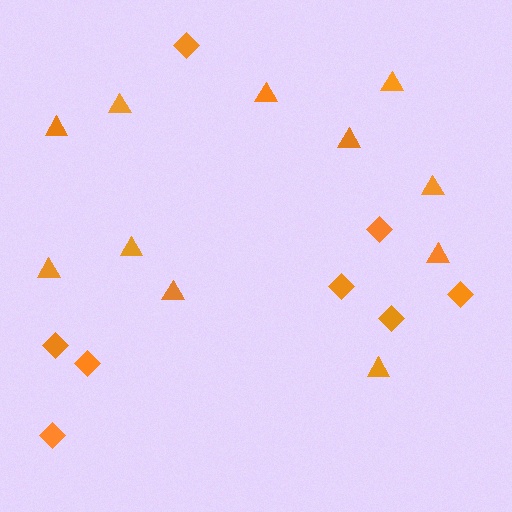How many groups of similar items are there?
There are 2 groups: one group of triangles (11) and one group of diamonds (8).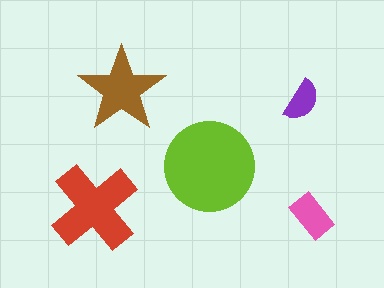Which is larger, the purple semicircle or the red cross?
The red cross.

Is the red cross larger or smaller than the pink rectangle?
Larger.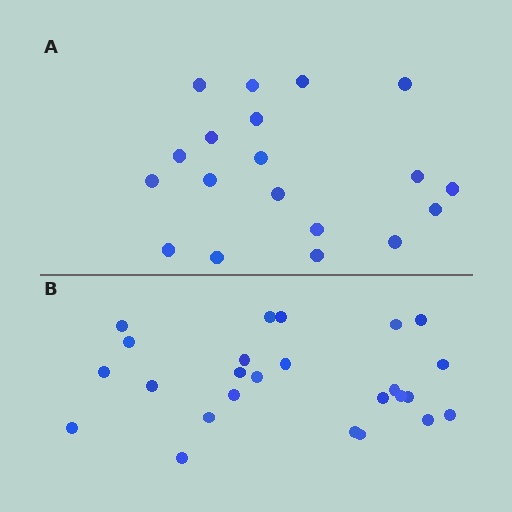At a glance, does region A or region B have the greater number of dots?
Region B (the bottom region) has more dots.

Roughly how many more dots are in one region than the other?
Region B has about 6 more dots than region A.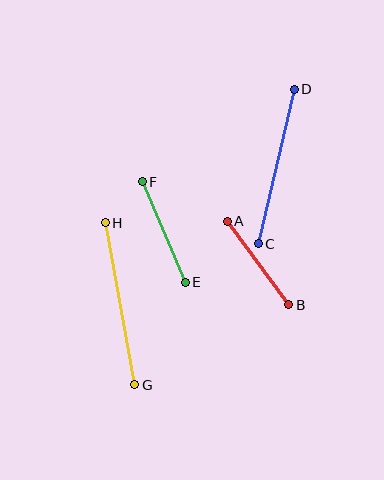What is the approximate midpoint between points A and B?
The midpoint is at approximately (258, 263) pixels.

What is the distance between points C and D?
The distance is approximately 159 pixels.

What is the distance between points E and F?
The distance is approximately 110 pixels.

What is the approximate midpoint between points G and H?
The midpoint is at approximately (120, 304) pixels.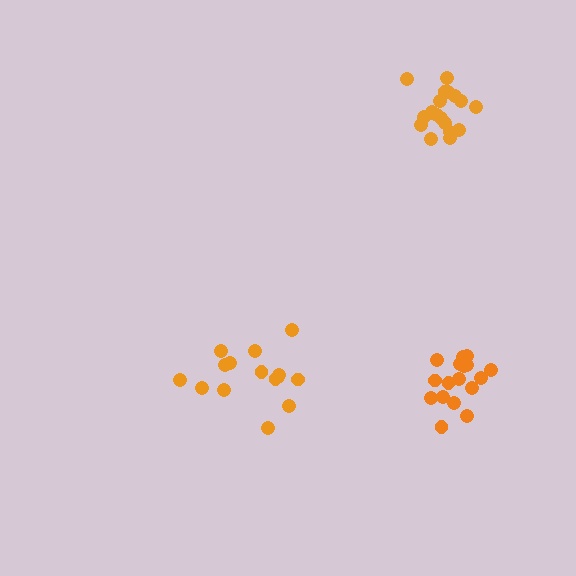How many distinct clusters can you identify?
There are 3 distinct clusters.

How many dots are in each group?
Group 1: 15 dots, Group 2: 19 dots, Group 3: 17 dots (51 total).